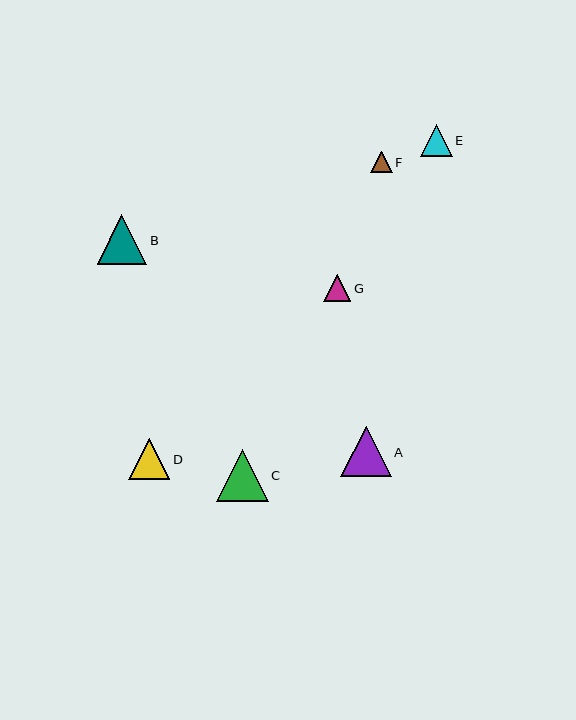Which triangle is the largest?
Triangle C is the largest with a size of approximately 52 pixels.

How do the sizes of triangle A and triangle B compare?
Triangle A and triangle B are approximately the same size.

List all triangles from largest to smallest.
From largest to smallest: C, A, B, D, E, G, F.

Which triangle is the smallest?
Triangle F is the smallest with a size of approximately 21 pixels.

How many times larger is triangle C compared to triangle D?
Triangle C is approximately 1.3 times the size of triangle D.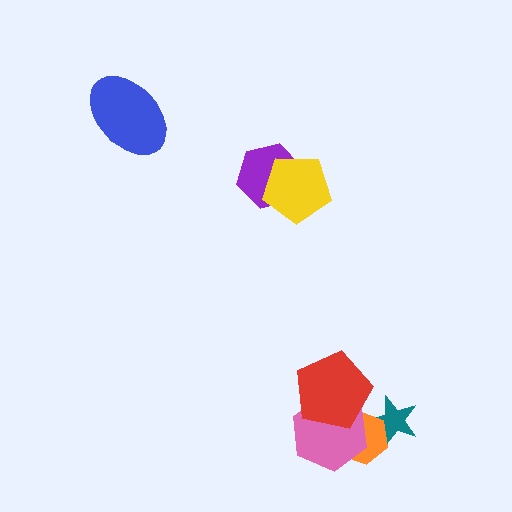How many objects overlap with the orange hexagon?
3 objects overlap with the orange hexagon.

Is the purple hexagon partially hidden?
Yes, it is partially covered by another shape.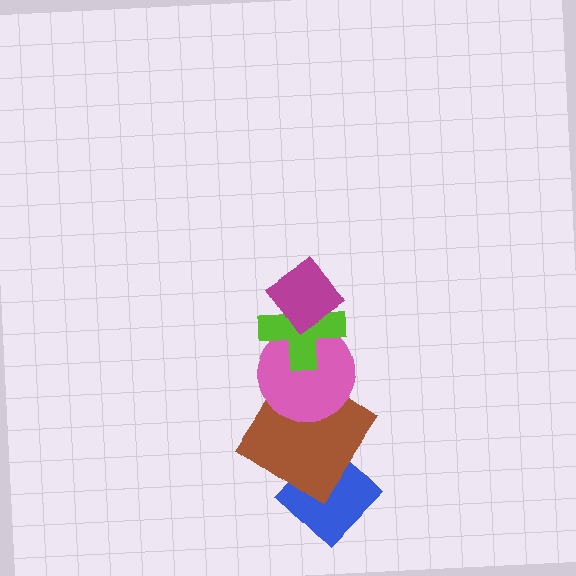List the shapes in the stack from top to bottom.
From top to bottom: the magenta diamond, the lime cross, the pink circle, the brown diamond, the blue diamond.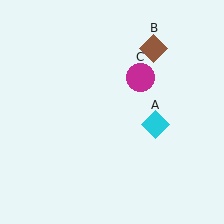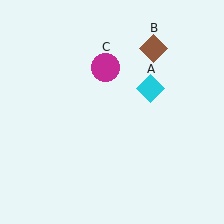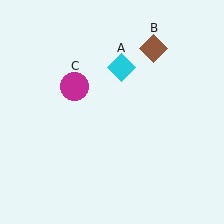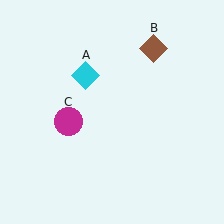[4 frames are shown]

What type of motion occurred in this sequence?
The cyan diamond (object A), magenta circle (object C) rotated counterclockwise around the center of the scene.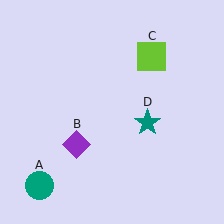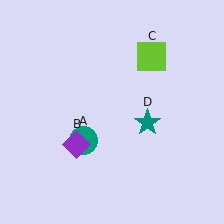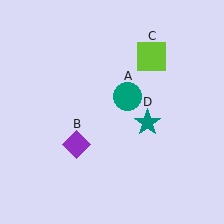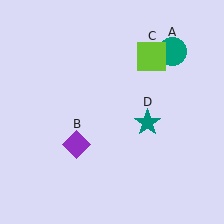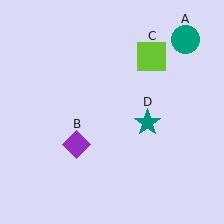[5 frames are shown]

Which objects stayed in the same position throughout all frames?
Purple diamond (object B) and lime square (object C) and teal star (object D) remained stationary.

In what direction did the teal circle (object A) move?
The teal circle (object A) moved up and to the right.